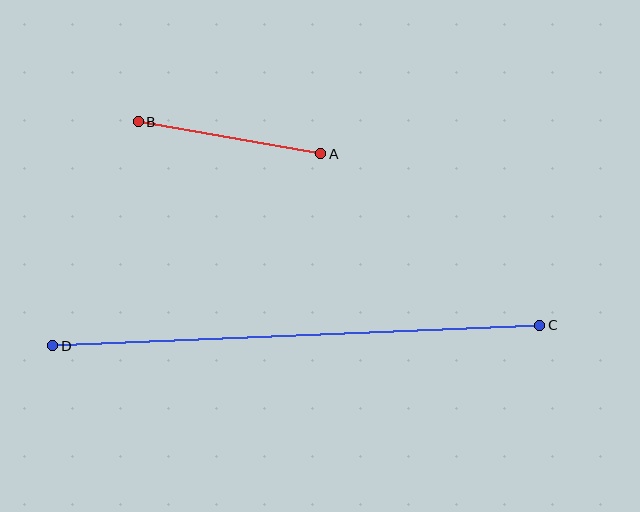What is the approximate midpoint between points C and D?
The midpoint is at approximately (296, 336) pixels.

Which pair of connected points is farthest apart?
Points C and D are farthest apart.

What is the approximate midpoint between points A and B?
The midpoint is at approximately (229, 138) pixels.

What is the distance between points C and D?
The distance is approximately 488 pixels.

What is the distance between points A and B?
The distance is approximately 185 pixels.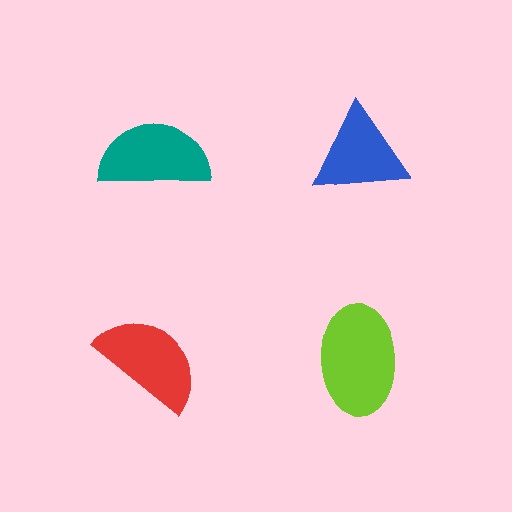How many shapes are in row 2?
2 shapes.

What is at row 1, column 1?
A teal semicircle.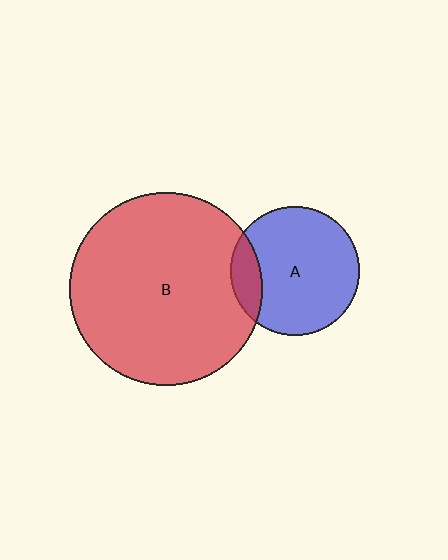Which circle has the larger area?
Circle B (red).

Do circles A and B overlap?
Yes.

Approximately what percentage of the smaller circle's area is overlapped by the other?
Approximately 15%.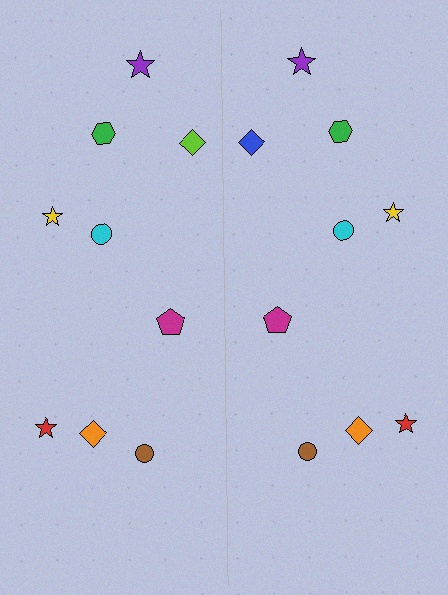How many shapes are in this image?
There are 18 shapes in this image.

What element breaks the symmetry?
The blue diamond on the right side breaks the symmetry — its mirror counterpart is lime.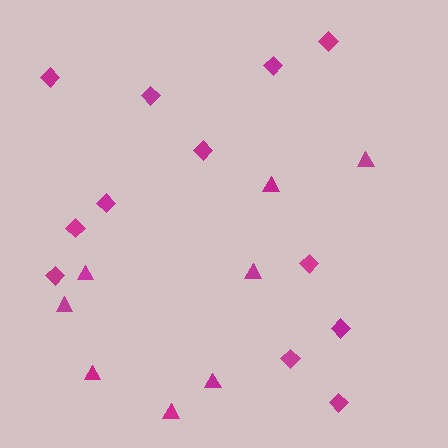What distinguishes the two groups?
There are 2 groups: one group of diamonds (12) and one group of triangles (8).